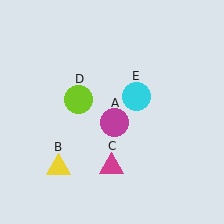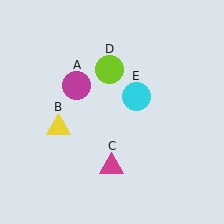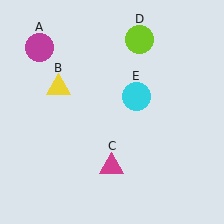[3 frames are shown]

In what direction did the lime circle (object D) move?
The lime circle (object D) moved up and to the right.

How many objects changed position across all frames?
3 objects changed position: magenta circle (object A), yellow triangle (object B), lime circle (object D).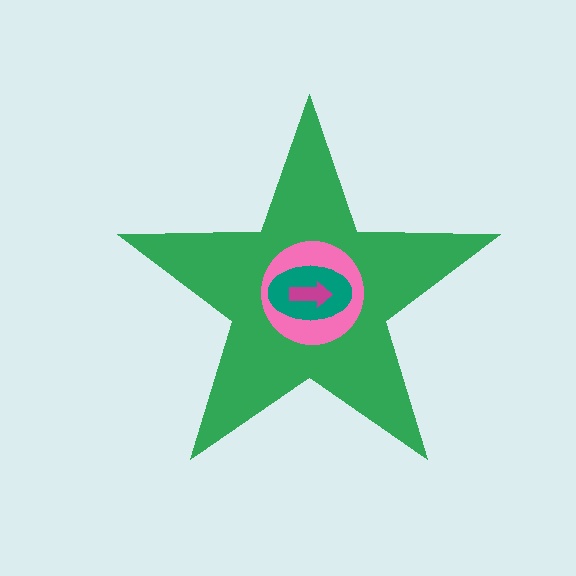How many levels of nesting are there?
4.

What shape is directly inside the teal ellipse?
The magenta arrow.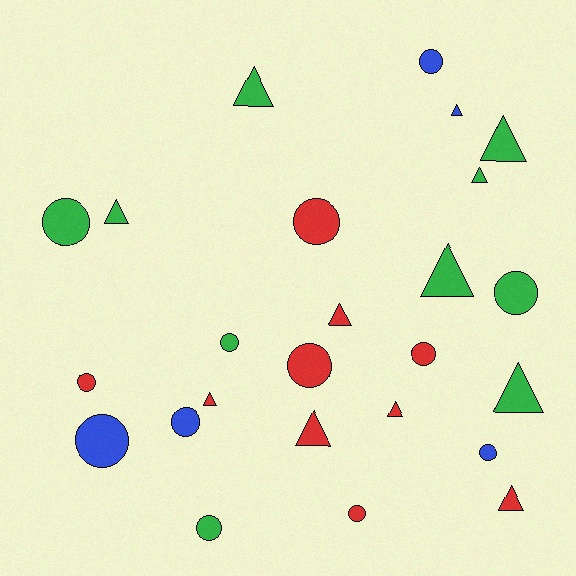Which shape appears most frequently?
Circle, with 13 objects.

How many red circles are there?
There are 5 red circles.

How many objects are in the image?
There are 25 objects.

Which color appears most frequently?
Red, with 10 objects.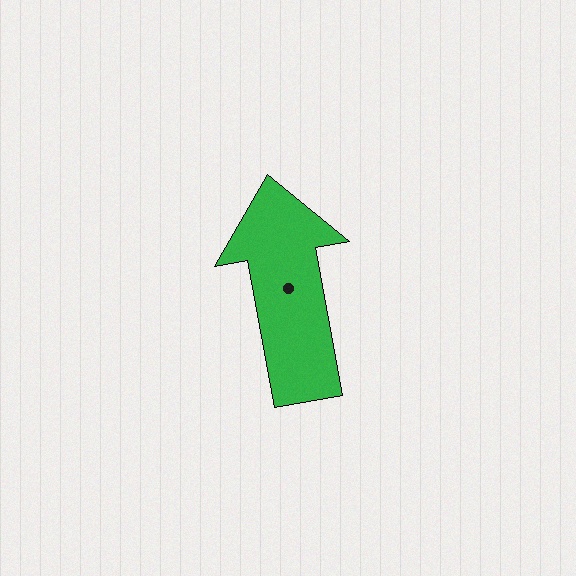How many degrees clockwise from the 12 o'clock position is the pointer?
Approximately 350 degrees.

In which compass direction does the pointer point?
North.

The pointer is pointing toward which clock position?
Roughly 12 o'clock.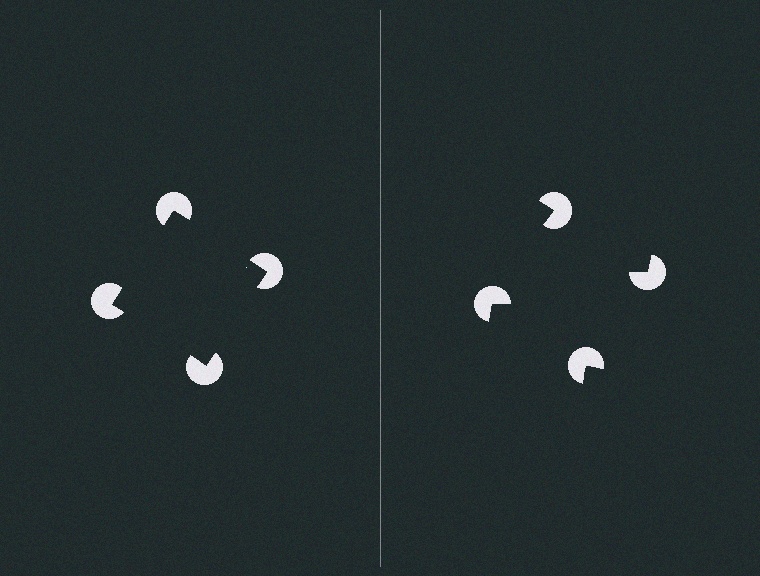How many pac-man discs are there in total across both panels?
8 — 4 on each side.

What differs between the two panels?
The pac-man discs are positioned identically on both sides; only the wedge orientations differ. On the left they align to a square; on the right they are misaligned.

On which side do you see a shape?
An illusory square appears on the left side. On the right side the wedge cuts are rotated, so no coherent shape forms.